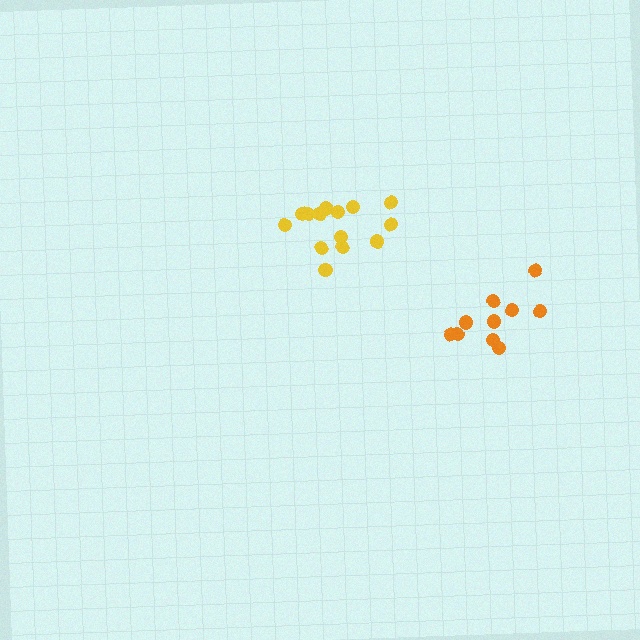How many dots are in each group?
Group 1: 10 dots, Group 2: 14 dots (24 total).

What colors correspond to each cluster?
The clusters are colored: orange, yellow.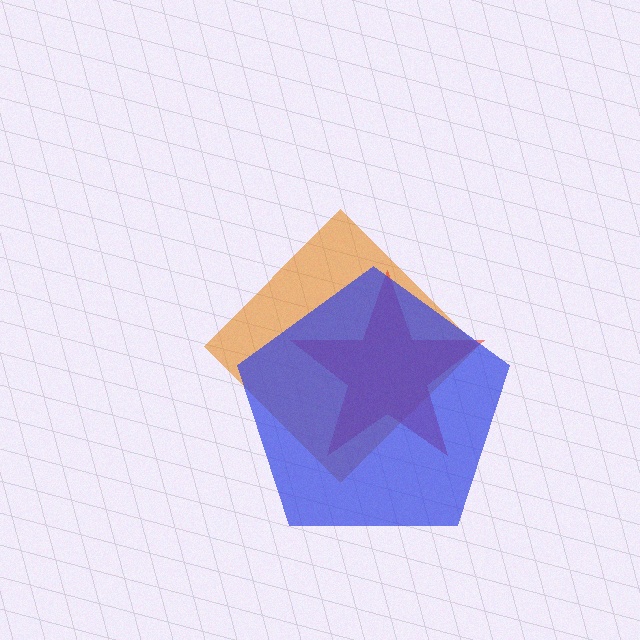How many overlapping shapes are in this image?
There are 3 overlapping shapes in the image.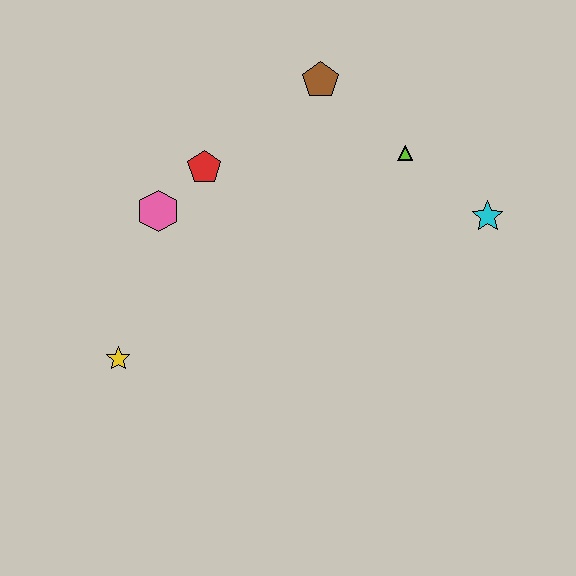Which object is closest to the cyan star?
The lime triangle is closest to the cyan star.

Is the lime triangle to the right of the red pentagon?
Yes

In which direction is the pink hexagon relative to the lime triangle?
The pink hexagon is to the left of the lime triangle.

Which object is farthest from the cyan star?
The yellow star is farthest from the cyan star.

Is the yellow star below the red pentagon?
Yes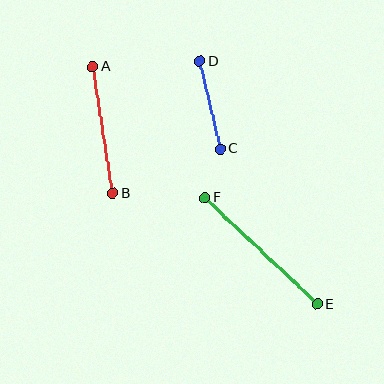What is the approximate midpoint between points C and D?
The midpoint is at approximately (210, 105) pixels.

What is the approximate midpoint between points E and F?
The midpoint is at approximately (261, 251) pixels.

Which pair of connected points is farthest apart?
Points E and F are farthest apart.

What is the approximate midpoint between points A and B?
The midpoint is at approximately (103, 130) pixels.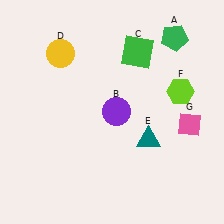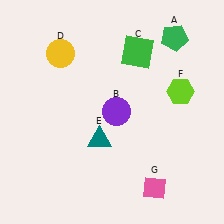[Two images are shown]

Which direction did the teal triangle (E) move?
The teal triangle (E) moved left.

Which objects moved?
The objects that moved are: the teal triangle (E), the pink diamond (G).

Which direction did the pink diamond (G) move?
The pink diamond (G) moved down.